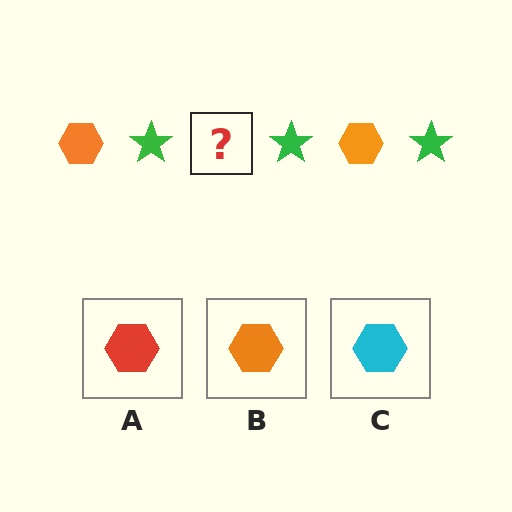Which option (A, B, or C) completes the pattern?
B.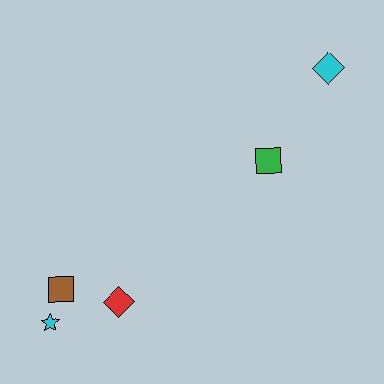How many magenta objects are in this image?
There are no magenta objects.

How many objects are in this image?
There are 5 objects.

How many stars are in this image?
There is 1 star.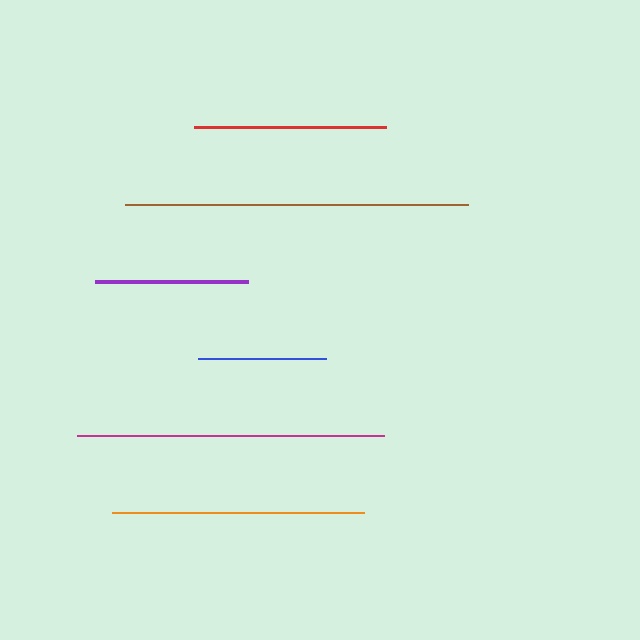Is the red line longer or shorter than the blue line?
The red line is longer than the blue line.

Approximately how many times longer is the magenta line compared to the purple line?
The magenta line is approximately 2.0 times the length of the purple line.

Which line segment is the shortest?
The blue line is the shortest at approximately 128 pixels.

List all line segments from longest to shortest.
From longest to shortest: brown, magenta, orange, red, purple, blue.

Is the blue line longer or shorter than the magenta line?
The magenta line is longer than the blue line.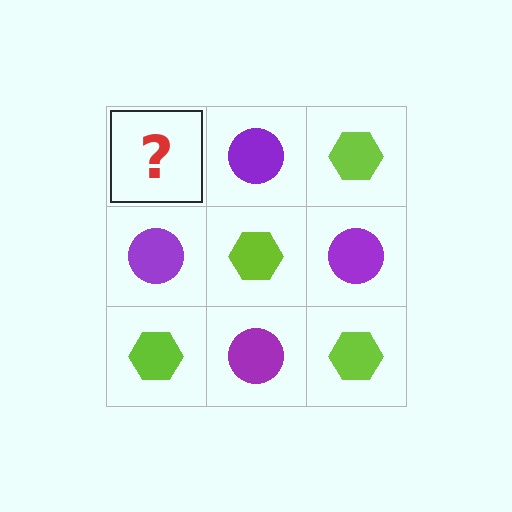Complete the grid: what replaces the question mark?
The question mark should be replaced with a lime hexagon.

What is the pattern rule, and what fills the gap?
The rule is that it alternates lime hexagon and purple circle in a checkerboard pattern. The gap should be filled with a lime hexagon.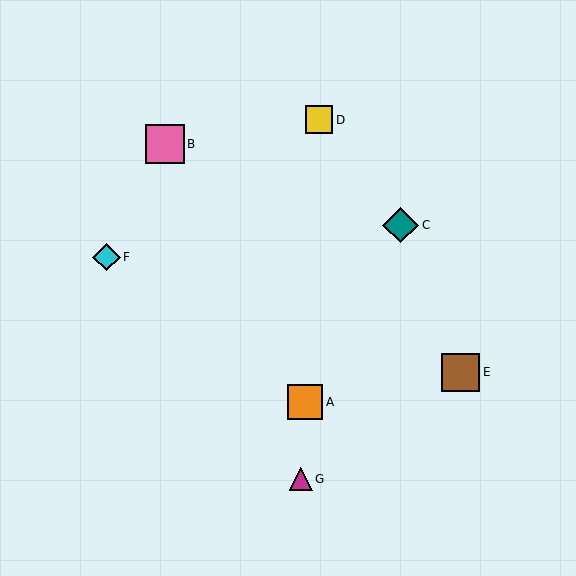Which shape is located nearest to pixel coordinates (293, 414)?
The orange square (labeled A) at (305, 402) is nearest to that location.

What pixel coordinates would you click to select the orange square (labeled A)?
Click at (305, 402) to select the orange square A.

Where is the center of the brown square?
The center of the brown square is at (461, 372).